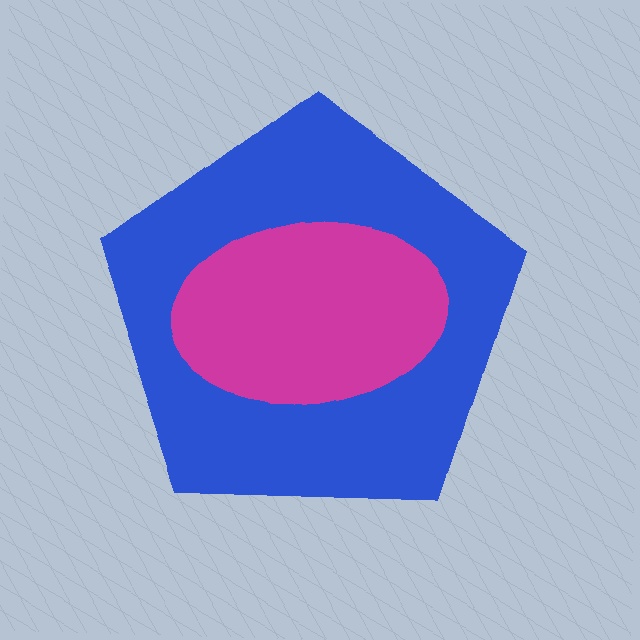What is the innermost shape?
The magenta ellipse.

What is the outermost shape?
The blue pentagon.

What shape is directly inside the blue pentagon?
The magenta ellipse.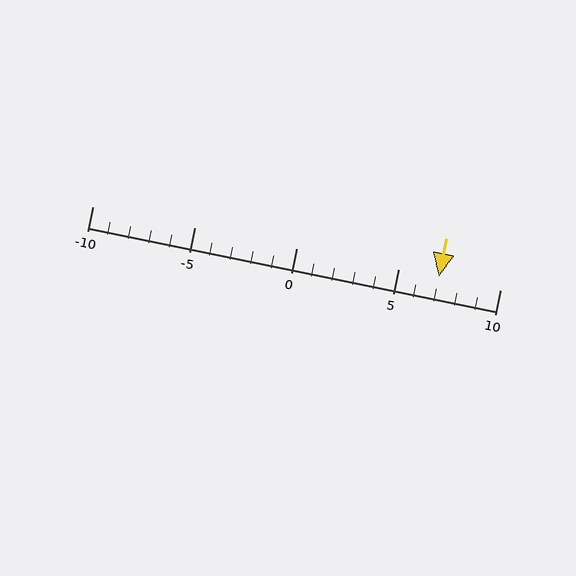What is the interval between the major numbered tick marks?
The major tick marks are spaced 5 units apart.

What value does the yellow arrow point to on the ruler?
The yellow arrow points to approximately 7.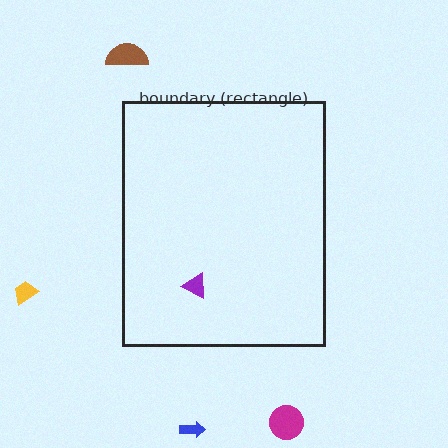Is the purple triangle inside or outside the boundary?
Inside.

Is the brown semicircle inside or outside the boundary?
Outside.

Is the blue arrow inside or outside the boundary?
Outside.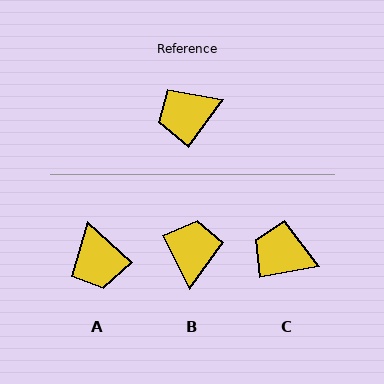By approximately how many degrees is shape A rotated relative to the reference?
Approximately 83 degrees counter-clockwise.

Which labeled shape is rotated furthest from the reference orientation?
B, about 116 degrees away.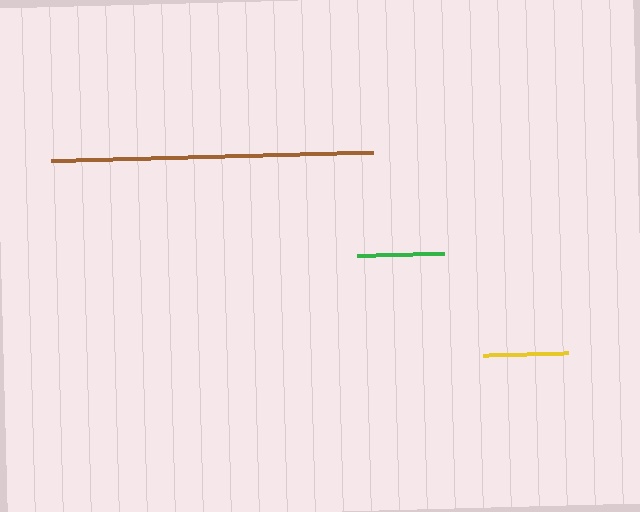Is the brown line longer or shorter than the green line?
The brown line is longer than the green line.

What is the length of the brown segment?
The brown segment is approximately 322 pixels long.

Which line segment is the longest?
The brown line is the longest at approximately 322 pixels.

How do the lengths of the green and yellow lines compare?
The green and yellow lines are approximately the same length.